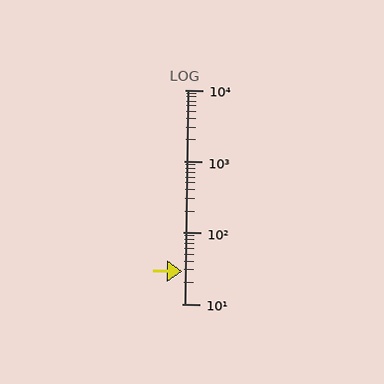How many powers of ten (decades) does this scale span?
The scale spans 3 decades, from 10 to 10000.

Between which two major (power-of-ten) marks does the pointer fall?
The pointer is between 10 and 100.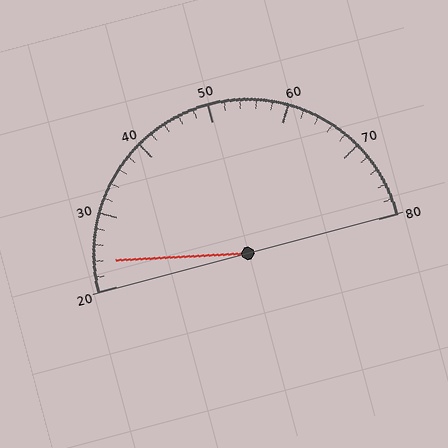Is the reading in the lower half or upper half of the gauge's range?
The reading is in the lower half of the range (20 to 80).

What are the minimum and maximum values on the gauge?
The gauge ranges from 20 to 80.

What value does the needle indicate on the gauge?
The needle indicates approximately 24.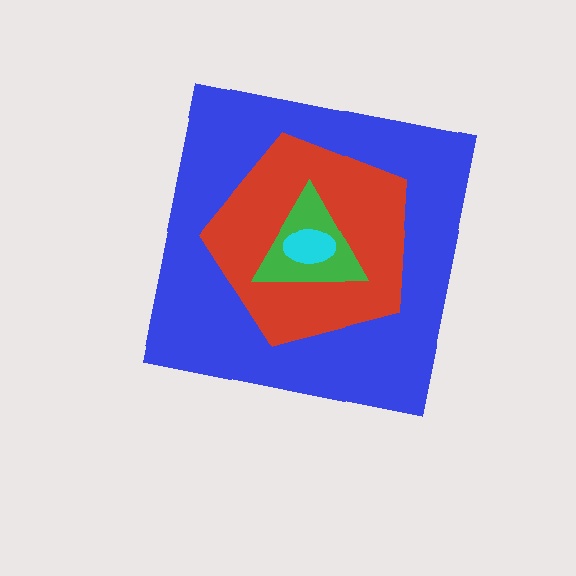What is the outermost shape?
The blue square.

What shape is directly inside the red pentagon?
The green triangle.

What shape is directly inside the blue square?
The red pentagon.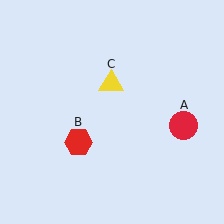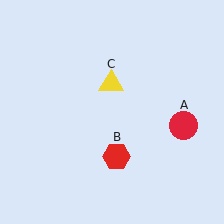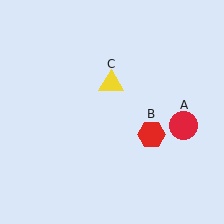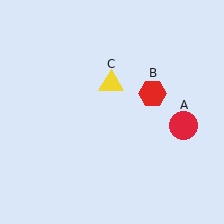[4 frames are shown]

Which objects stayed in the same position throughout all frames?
Red circle (object A) and yellow triangle (object C) remained stationary.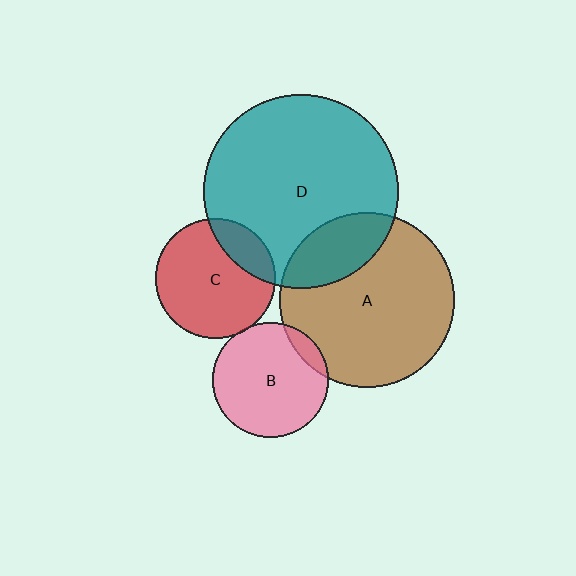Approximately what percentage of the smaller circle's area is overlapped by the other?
Approximately 10%.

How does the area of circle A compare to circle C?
Approximately 2.1 times.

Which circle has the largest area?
Circle D (teal).